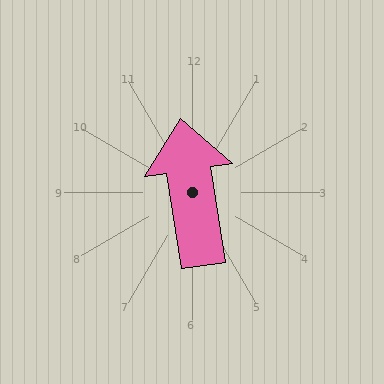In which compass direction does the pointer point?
North.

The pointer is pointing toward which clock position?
Roughly 12 o'clock.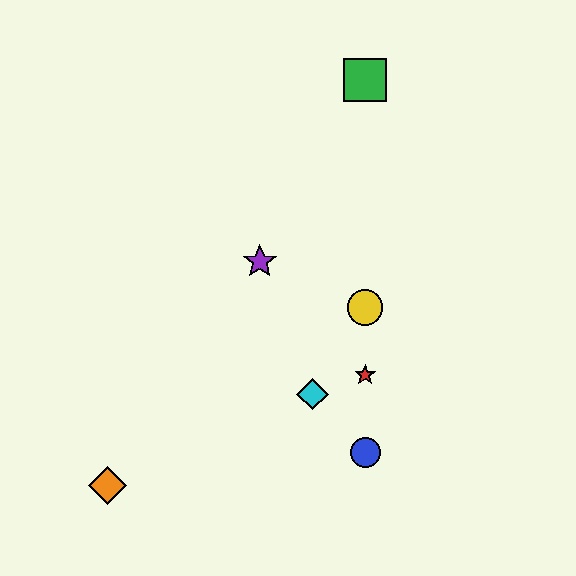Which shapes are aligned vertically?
The red star, the blue circle, the green square, the yellow circle are aligned vertically.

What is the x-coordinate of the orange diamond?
The orange diamond is at x≈107.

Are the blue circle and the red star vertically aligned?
Yes, both are at x≈365.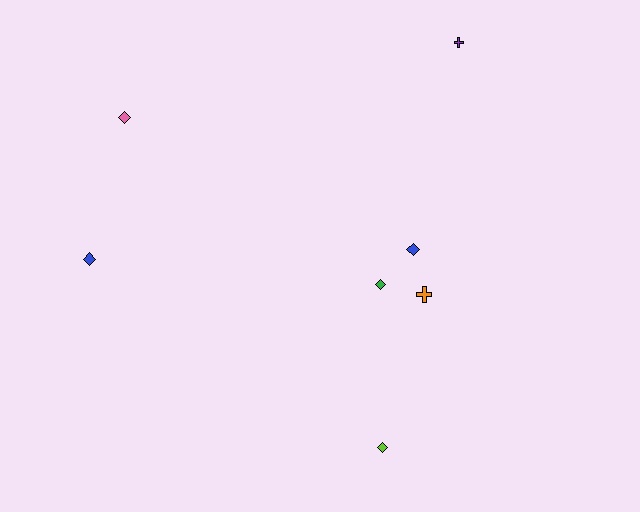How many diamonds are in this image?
There are 5 diamonds.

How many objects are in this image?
There are 7 objects.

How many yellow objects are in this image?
There are no yellow objects.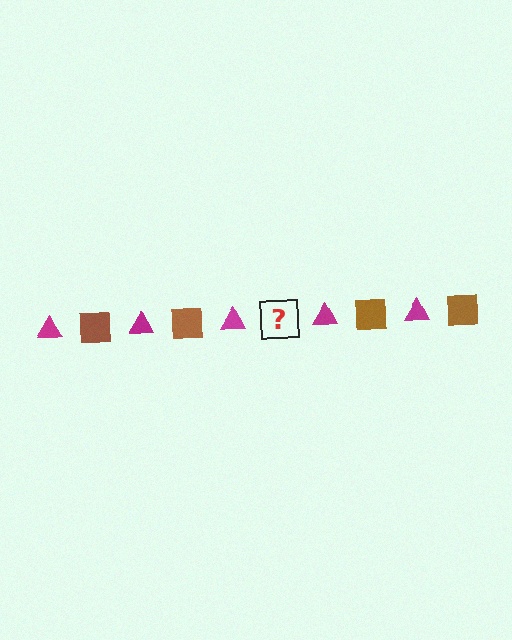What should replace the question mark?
The question mark should be replaced with a brown square.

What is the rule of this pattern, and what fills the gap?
The rule is that the pattern alternates between magenta triangle and brown square. The gap should be filled with a brown square.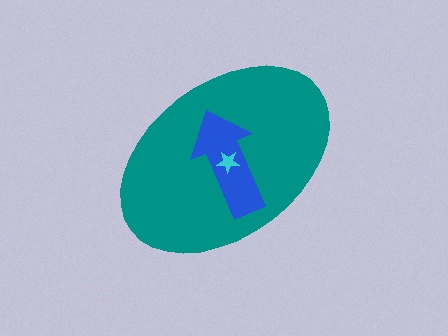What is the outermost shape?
The teal ellipse.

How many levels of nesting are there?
3.